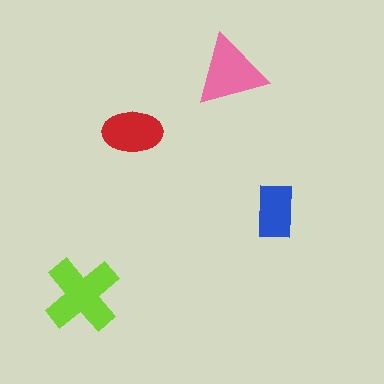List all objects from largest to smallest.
The lime cross, the pink triangle, the red ellipse, the blue rectangle.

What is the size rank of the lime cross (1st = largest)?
1st.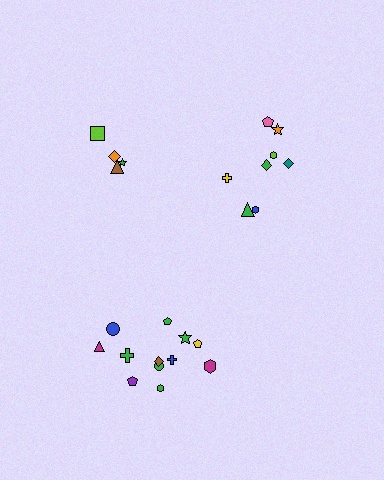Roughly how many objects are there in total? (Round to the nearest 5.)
Roughly 25 objects in total.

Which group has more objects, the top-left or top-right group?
The top-right group.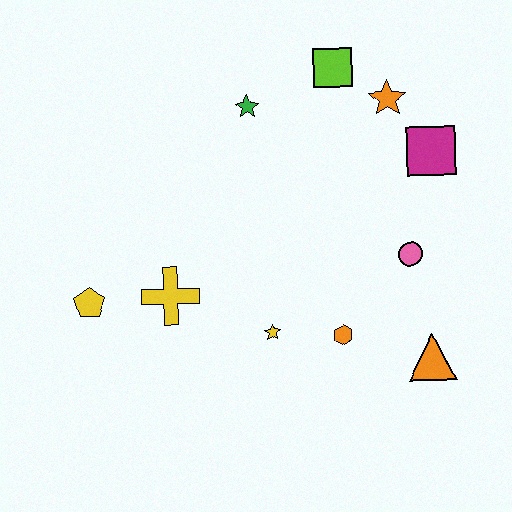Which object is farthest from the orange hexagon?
The lime square is farthest from the orange hexagon.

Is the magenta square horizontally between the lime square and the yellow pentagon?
No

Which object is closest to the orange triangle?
The orange hexagon is closest to the orange triangle.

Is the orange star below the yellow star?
No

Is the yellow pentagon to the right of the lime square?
No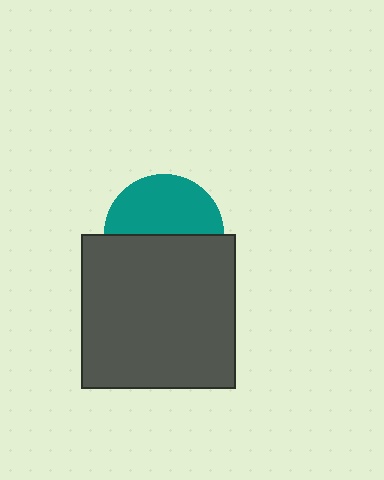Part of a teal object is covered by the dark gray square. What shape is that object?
It is a circle.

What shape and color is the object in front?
The object in front is a dark gray square.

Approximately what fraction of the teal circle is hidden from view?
Roughly 50% of the teal circle is hidden behind the dark gray square.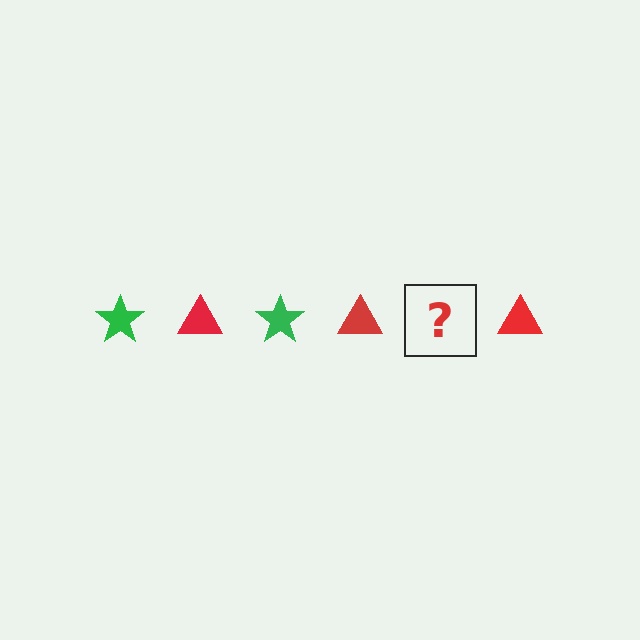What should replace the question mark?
The question mark should be replaced with a green star.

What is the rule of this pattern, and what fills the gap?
The rule is that the pattern alternates between green star and red triangle. The gap should be filled with a green star.